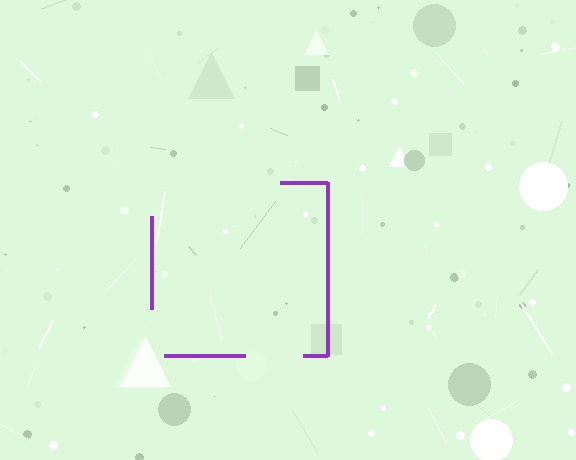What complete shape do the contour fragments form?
The contour fragments form a square.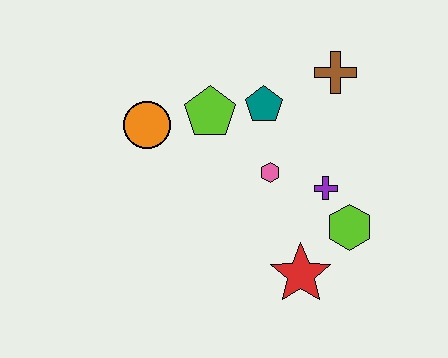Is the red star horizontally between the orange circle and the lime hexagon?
Yes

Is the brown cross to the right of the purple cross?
Yes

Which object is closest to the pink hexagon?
The purple cross is closest to the pink hexagon.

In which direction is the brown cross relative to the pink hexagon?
The brown cross is above the pink hexagon.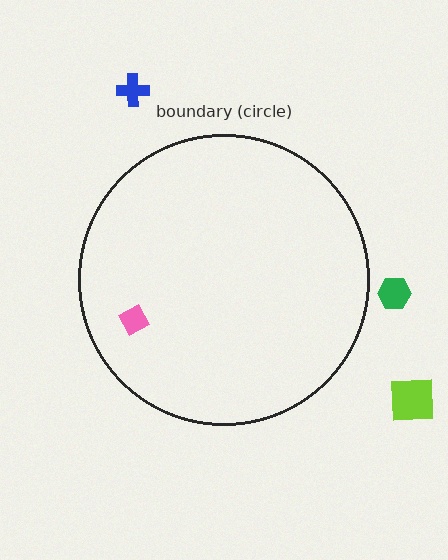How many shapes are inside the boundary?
1 inside, 3 outside.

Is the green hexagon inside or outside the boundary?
Outside.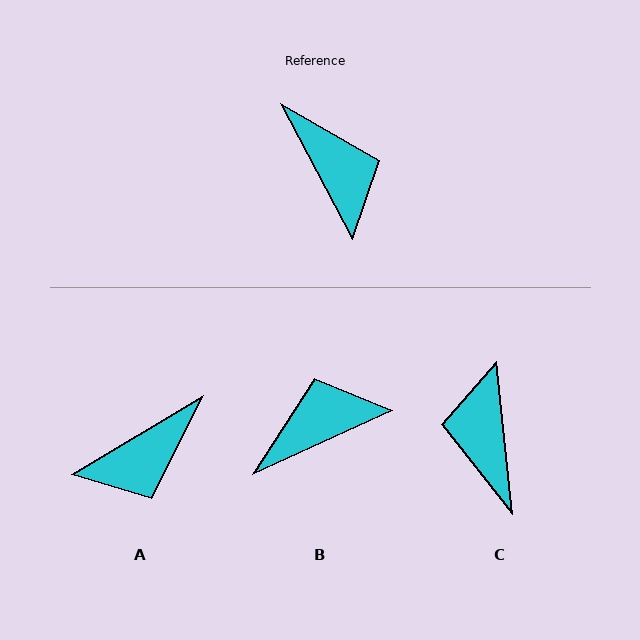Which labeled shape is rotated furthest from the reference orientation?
C, about 158 degrees away.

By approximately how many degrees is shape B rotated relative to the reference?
Approximately 87 degrees counter-clockwise.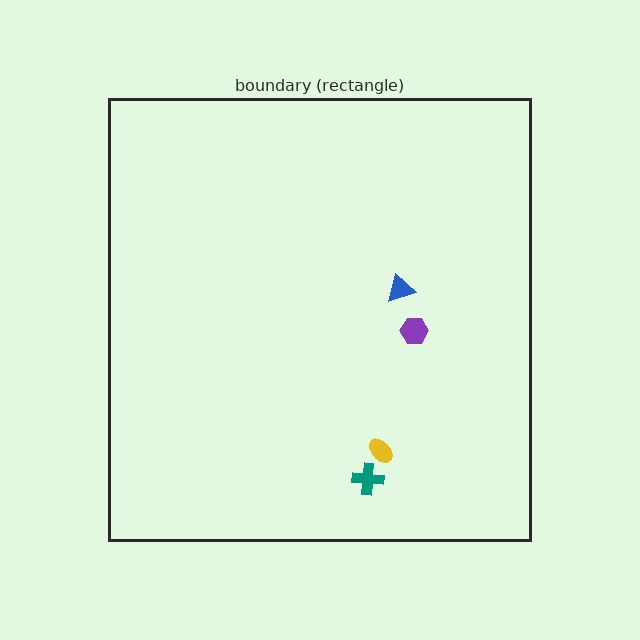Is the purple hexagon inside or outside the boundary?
Inside.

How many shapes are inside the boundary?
4 inside, 0 outside.